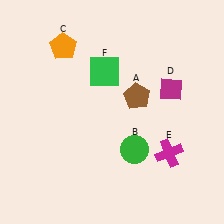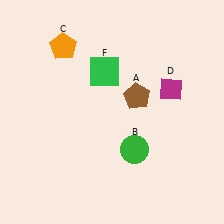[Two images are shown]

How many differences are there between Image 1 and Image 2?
There is 1 difference between the two images.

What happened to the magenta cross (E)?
The magenta cross (E) was removed in Image 2. It was in the bottom-right area of Image 1.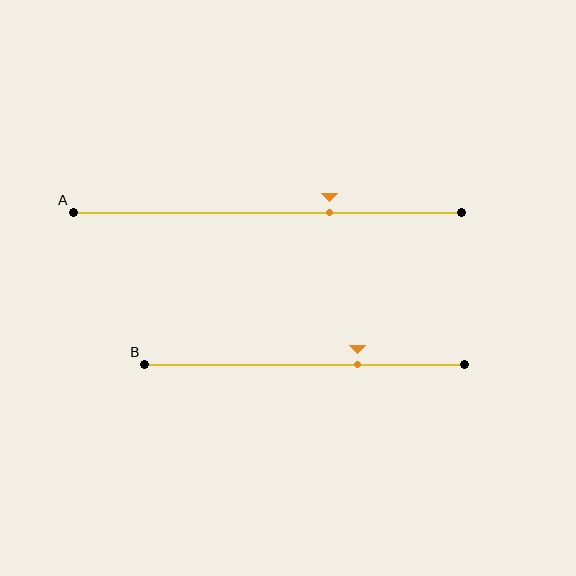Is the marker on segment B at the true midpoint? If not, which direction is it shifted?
No, the marker on segment B is shifted to the right by about 17% of the segment length.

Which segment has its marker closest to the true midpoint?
Segment A has its marker closest to the true midpoint.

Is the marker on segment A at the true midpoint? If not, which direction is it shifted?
No, the marker on segment A is shifted to the right by about 16% of the segment length.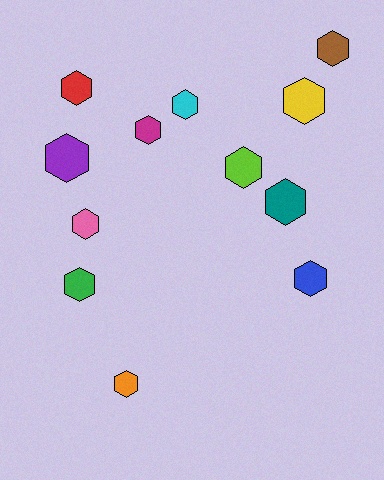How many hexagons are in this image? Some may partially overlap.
There are 12 hexagons.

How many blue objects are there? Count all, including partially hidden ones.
There is 1 blue object.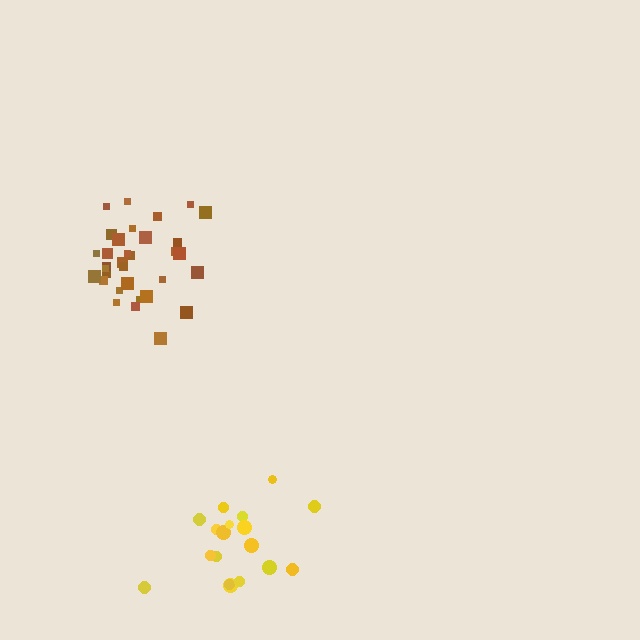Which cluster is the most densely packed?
Brown.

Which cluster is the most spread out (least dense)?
Yellow.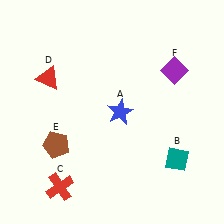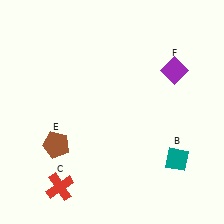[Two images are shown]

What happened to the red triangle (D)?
The red triangle (D) was removed in Image 2. It was in the top-left area of Image 1.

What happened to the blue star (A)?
The blue star (A) was removed in Image 2. It was in the top-right area of Image 1.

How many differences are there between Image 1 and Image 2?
There are 2 differences between the two images.